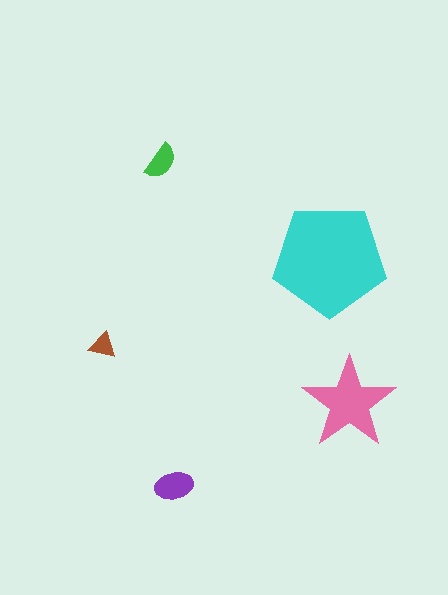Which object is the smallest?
The brown triangle.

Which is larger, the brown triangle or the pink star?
The pink star.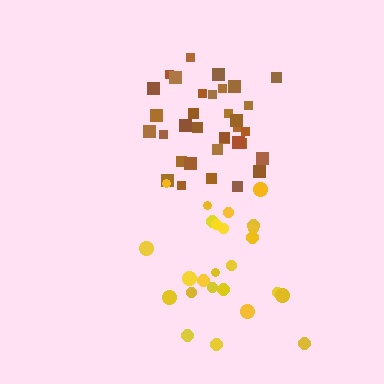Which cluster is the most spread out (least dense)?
Yellow.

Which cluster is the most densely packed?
Brown.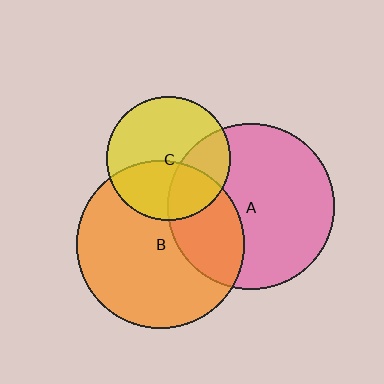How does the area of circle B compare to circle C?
Approximately 1.8 times.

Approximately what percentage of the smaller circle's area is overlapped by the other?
Approximately 30%.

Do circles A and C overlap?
Yes.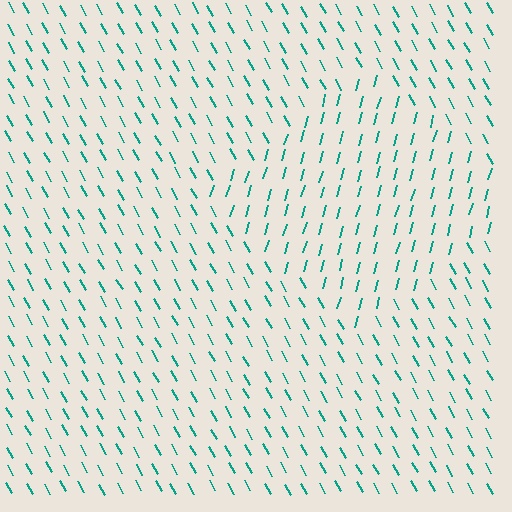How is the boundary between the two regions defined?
The boundary is defined purely by a change in line orientation (approximately 45 degrees difference). All lines are the same color and thickness.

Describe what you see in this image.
The image is filled with small teal line segments. A diamond region in the image has lines oriented differently from the surrounding lines, creating a visible texture boundary.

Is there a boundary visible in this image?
Yes, there is a texture boundary formed by a change in line orientation.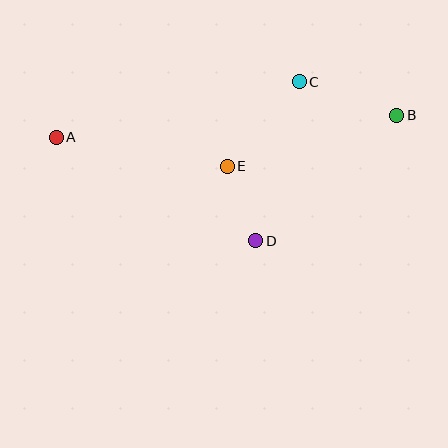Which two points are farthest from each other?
Points A and B are farthest from each other.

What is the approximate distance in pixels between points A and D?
The distance between A and D is approximately 225 pixels.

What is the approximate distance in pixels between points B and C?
The distance between B and C is approximately 103 pixels.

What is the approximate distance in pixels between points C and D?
The distance between C and D is approximately 165 pixels.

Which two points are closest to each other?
Points D and E are closest to each other.